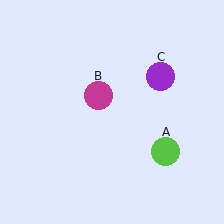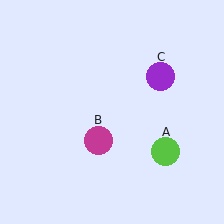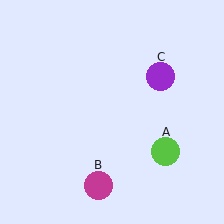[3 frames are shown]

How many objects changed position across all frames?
1 object changed position: magenta circle (object B).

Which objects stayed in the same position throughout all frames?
Lime circle (object A) and purple circle (object C) remained stationary.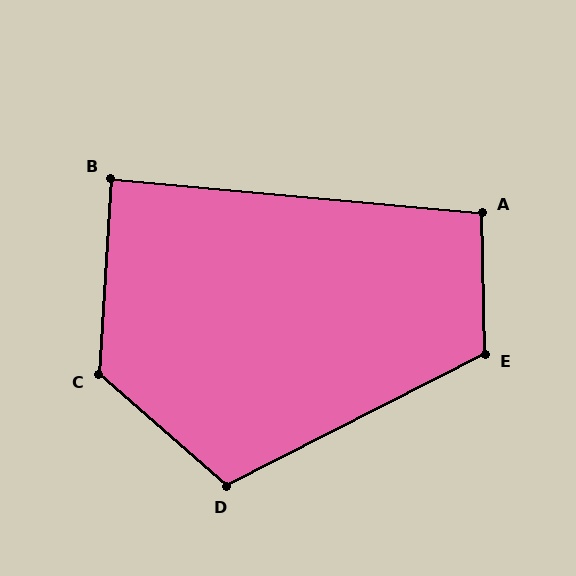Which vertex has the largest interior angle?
C, at approximately 128 degrees.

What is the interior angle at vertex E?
Approximately 116 degrees (obtuse).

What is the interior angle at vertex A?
Approximately 96 degrees (obtuse).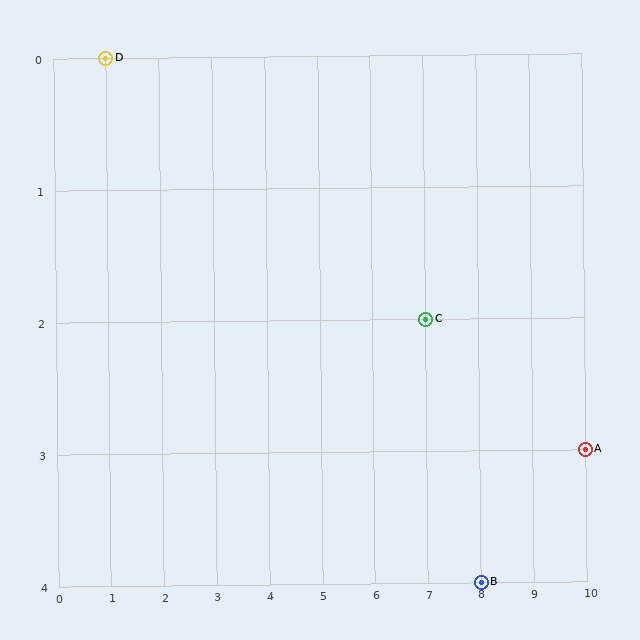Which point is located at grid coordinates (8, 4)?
Point B is at (8, 4).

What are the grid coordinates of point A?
Point A is at grid coordinates (10, 3).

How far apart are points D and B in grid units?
Points D and B are 7 columns and 4 rows apart (about 8.1 grid units diagonally).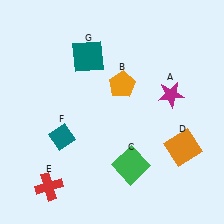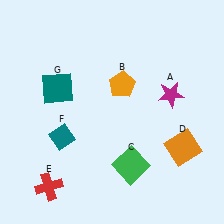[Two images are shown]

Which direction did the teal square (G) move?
The teal square (G) moved down.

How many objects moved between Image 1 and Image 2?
1 object moved between the two images.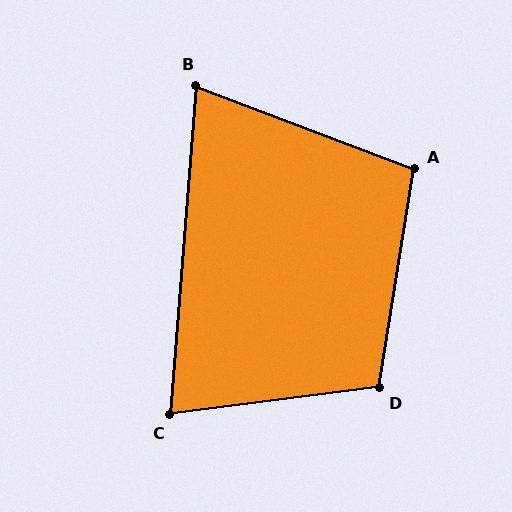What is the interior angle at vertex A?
Approximately 102 degrees (obtuse).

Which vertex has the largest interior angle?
D, at approximately 106 degrees.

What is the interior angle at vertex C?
Approximately 78 degrees (acute).